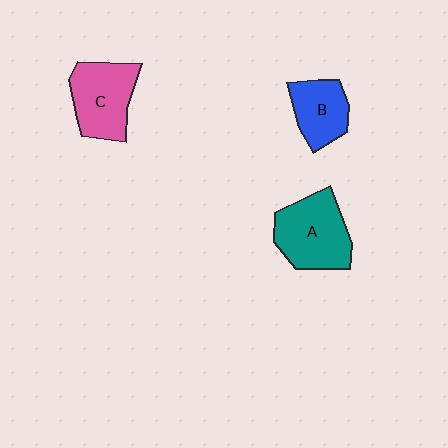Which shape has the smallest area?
Shape B (blue).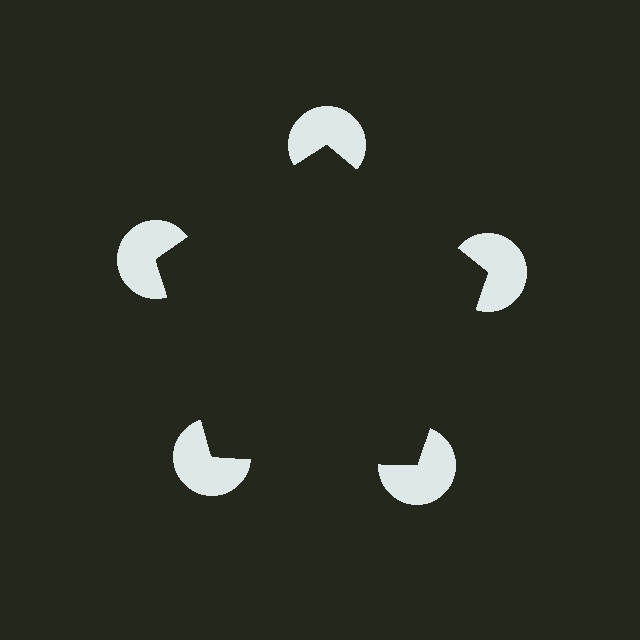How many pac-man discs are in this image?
There are 5 — one at each vertex of the illusory pentagon.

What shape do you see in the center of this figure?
An illusory pentagon — its edges are inferred from the aligned wedge cuts in the pac-man discs, not physically drawn.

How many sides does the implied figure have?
5 sides.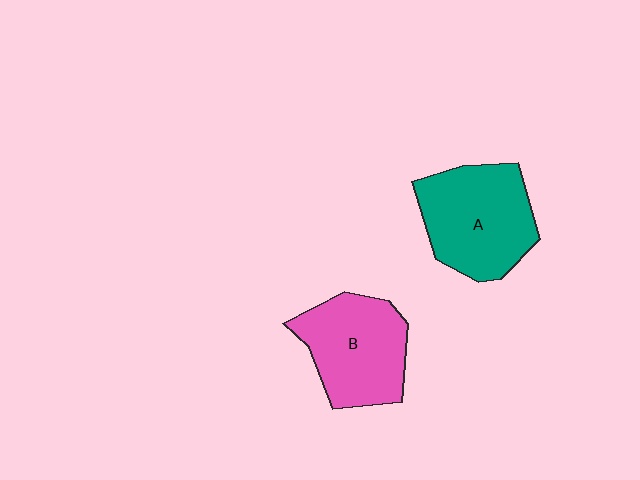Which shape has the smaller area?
Shape B (pink).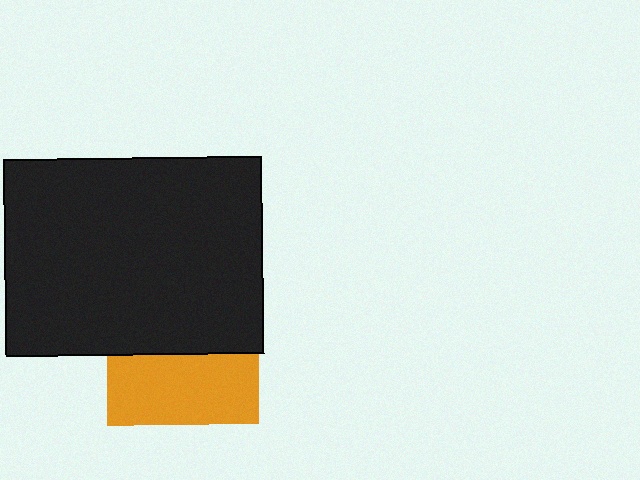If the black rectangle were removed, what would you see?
You would see the complete orange square.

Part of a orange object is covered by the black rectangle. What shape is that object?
It is a square.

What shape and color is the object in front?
The object in front is a black rectangle.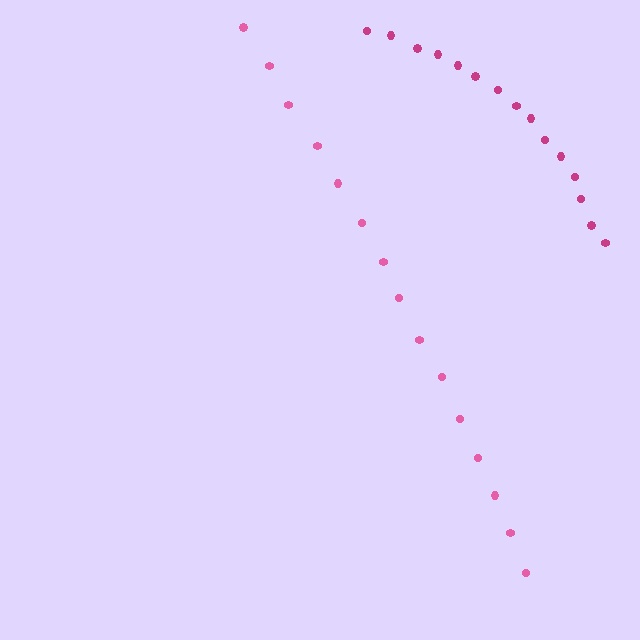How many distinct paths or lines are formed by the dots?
There are 2 distinct paths.